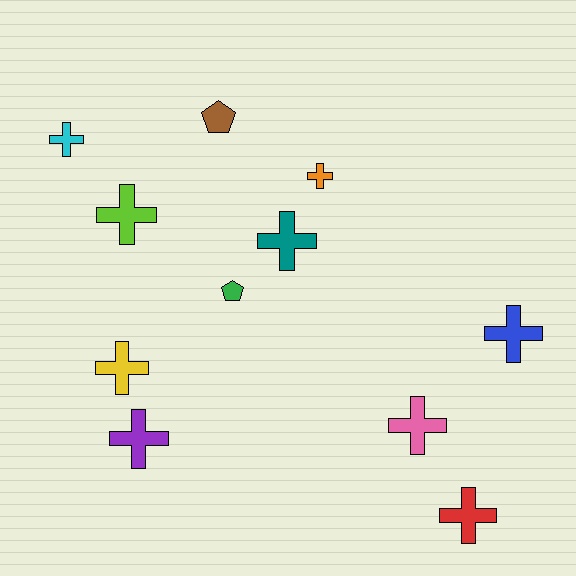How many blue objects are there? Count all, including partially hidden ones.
There is 1 blue object.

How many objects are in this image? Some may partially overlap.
There are 11 objects.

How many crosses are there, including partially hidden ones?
There are 9 crosses.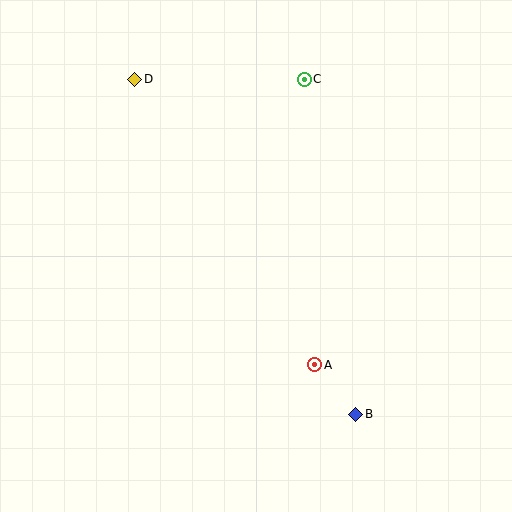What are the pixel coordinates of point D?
Point D is at (135, 79).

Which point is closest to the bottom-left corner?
Point A is closest to the bottom-left corner.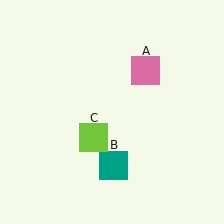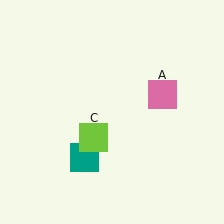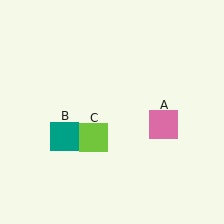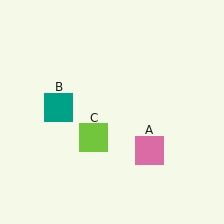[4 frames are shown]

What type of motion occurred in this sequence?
The pink square (object A), teal square (object B) rotated clockwise around the center of the scene.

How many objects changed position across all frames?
2 objects changed position: pink square (object A), teal square (object B).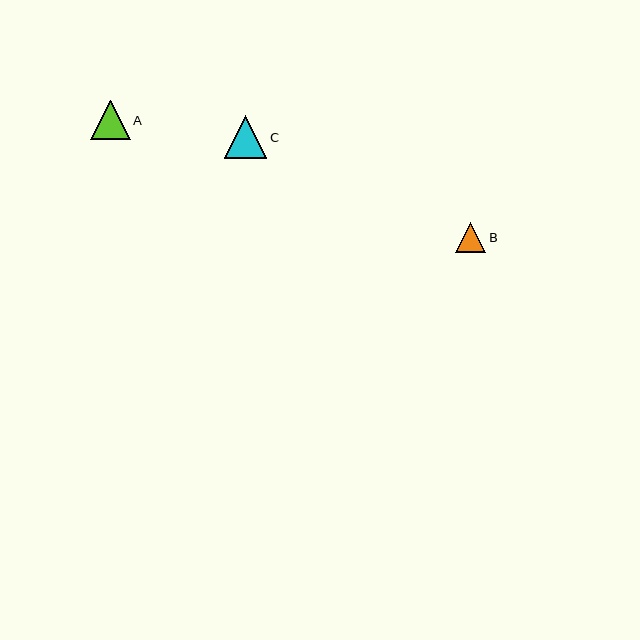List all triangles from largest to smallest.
From largest to smallest: C, A, B.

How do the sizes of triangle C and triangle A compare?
Triangle C and triangle A are approximately the same size.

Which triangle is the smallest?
Triangle B is the smallest with a size of approximately 30 pixels.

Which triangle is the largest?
Triangle C is the largest with a size of approximately 43 pixels.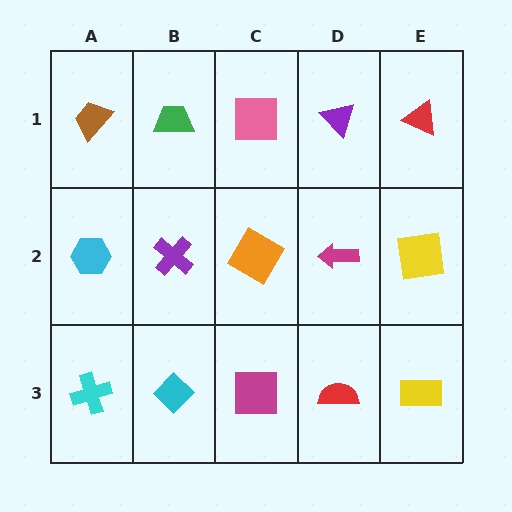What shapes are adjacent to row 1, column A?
A cyan hexagon (row 2, column A), a green trapezoid (row 1, column B).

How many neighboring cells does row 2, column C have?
4.